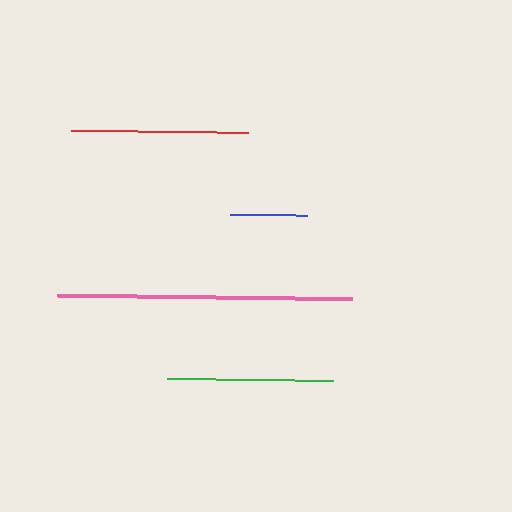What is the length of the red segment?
The red segment is approximately 177 pixels long.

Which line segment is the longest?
The pink line is the longest at approximately 295 pixels.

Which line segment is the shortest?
The blue line is the shortest at approximately 78 pixels.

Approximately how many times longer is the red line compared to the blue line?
The red line is approximately 2.3 times the length of the blue line.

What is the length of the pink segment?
The pink segment is approximately 295 pixels long.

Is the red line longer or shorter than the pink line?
The pink line is longer than the red line.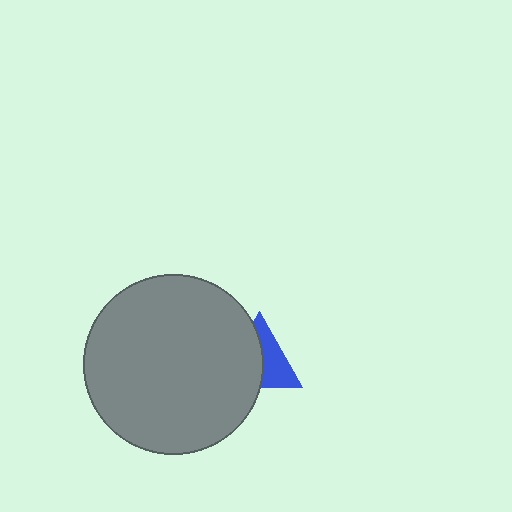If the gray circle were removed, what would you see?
You would see the complete blue triangle.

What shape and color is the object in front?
The object in front is a gray circle.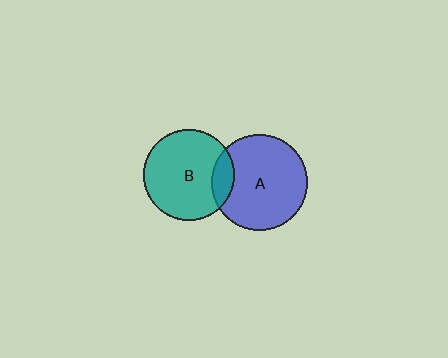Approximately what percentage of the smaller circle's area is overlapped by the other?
Approximately 15%.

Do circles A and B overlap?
Yes.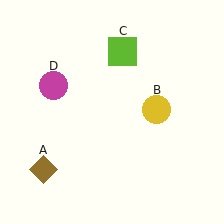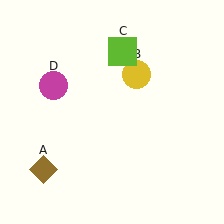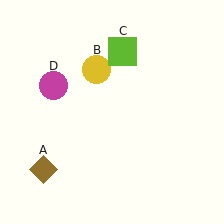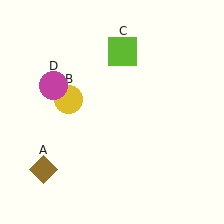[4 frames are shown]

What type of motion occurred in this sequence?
The yellow circle (object B) rotated counterclockwise around the center of the scene.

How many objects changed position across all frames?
1 object changed position: yellow circle (object B).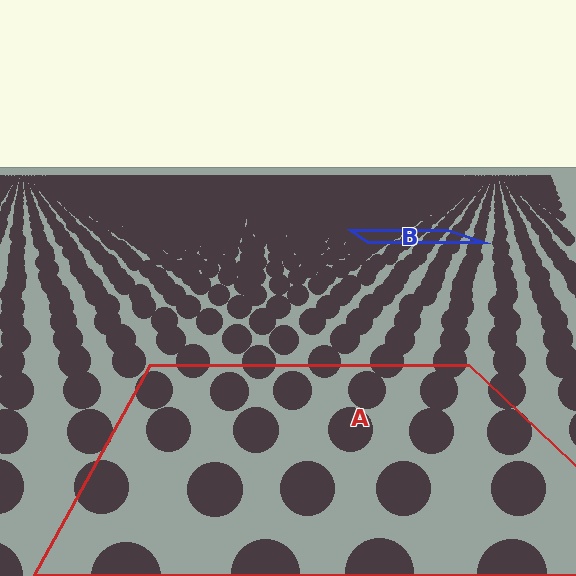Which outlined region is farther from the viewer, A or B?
Region B is farther from the viewer — the texture elements inside it appear smaller and more densely packed.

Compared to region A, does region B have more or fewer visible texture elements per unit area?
Region B has more texture elements per unit area — they are packed more densely because it is farther away.